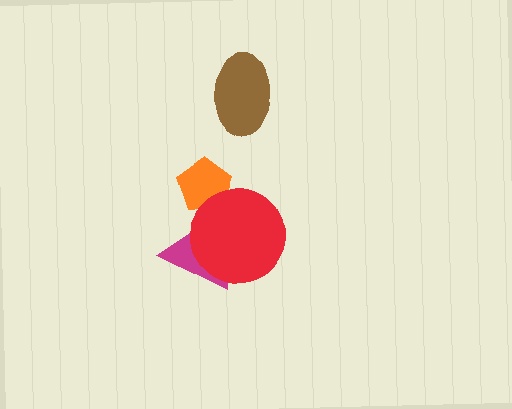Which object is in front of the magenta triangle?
The red circle is in front of the magenta triangle.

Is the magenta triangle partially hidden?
Yes, it is partially covered by another shape.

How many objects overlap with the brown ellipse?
0 objects overlap with the brown ellipse.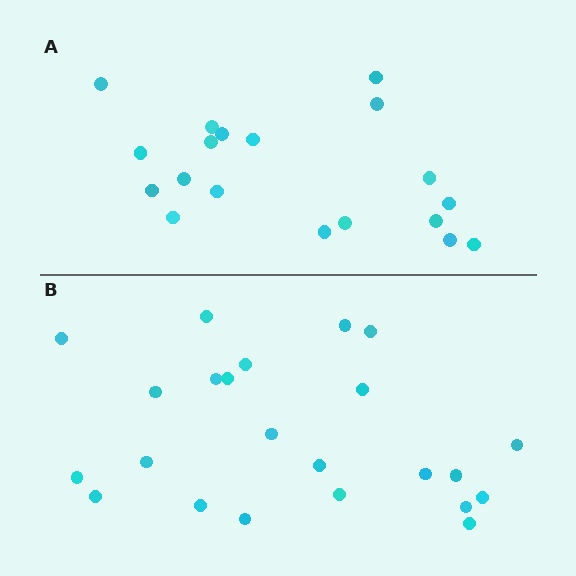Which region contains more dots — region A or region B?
Region B (the bottom region) has more dots.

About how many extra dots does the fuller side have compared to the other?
Region B has about 4 more dots than region A.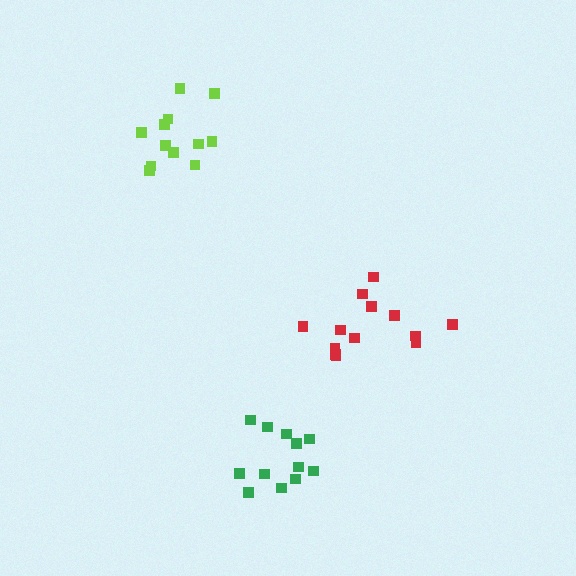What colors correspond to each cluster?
The clusters are colored: red, green, lime.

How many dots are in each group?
Group 1: 13 dots, Group 2: 12 dots, Group 3: 12 dots (37 total).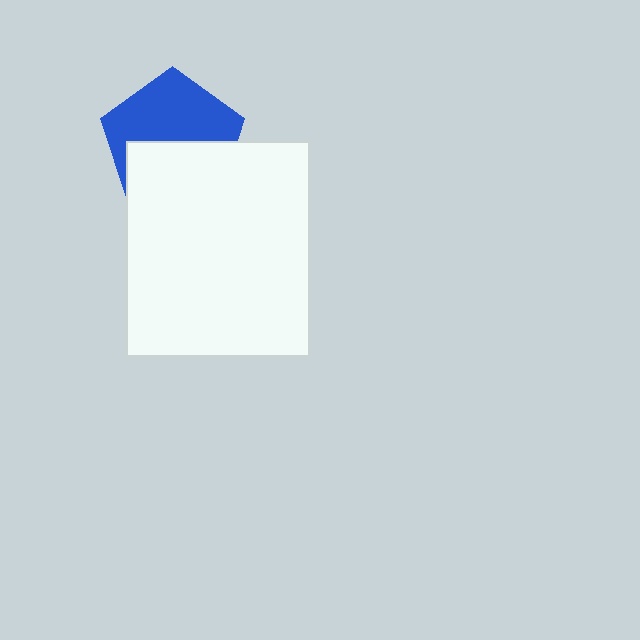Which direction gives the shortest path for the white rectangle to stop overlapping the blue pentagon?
Moving down gives the shortest separation.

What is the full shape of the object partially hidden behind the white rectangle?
The partially hidden object is a blue pentagon.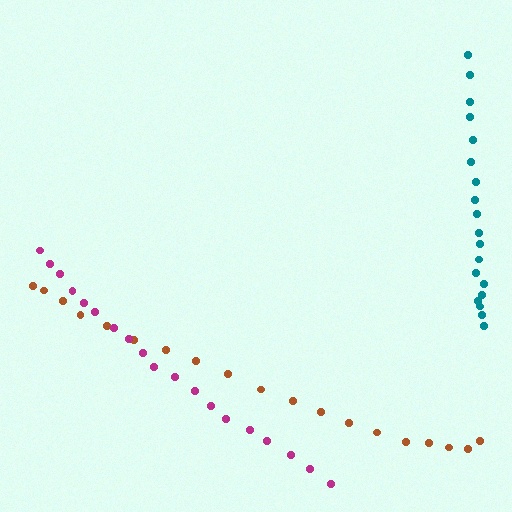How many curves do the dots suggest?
There are 3 distinct paths.